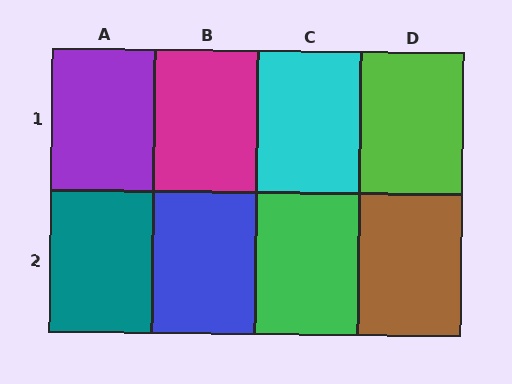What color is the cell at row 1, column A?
Purple.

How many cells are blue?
1 cell is blue.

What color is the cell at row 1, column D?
Lime.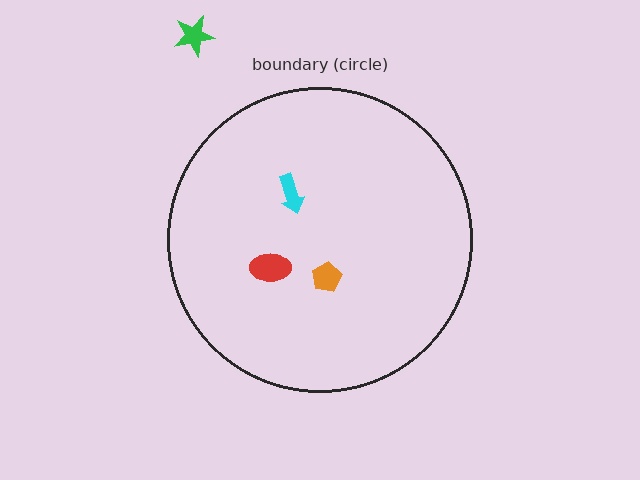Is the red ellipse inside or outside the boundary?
Inside.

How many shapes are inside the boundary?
3 inside, 1 outside.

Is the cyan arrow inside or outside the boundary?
Inside.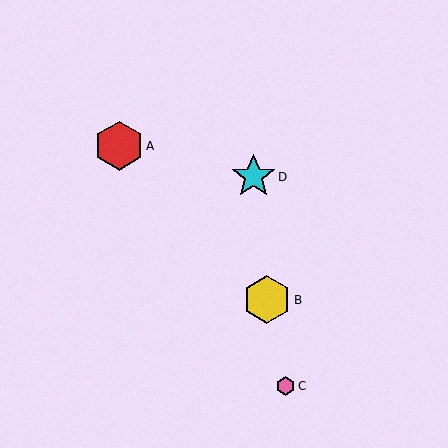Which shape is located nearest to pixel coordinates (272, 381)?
The pink hexagon (labeled C) at (286, 386) is nearest to that location.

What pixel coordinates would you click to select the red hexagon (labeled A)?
Click at (119, 146) to select the red hexagon A.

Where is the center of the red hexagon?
The center of the red hexagon is at (119, 146).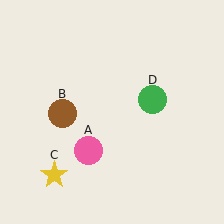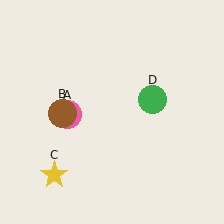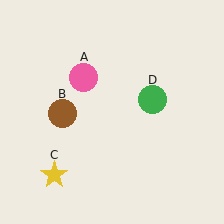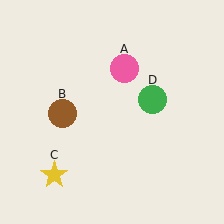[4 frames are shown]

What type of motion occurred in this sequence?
The pink circle (object A) rotated clockwise around the center of the scene.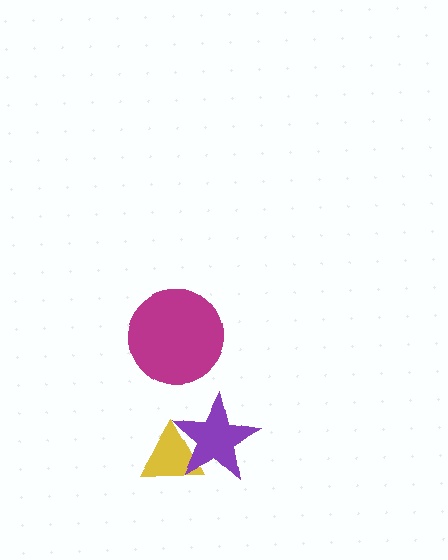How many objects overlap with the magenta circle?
0 objects overlap with the magenta circle.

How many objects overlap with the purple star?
1 object overlaps with the purple star.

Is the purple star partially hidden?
No, no other shape covers it.